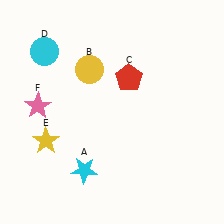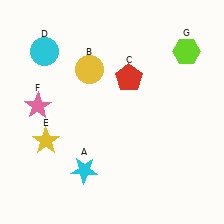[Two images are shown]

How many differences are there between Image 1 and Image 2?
There is 1 difference between the two images.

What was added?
A lime hexagon (G) was added in Image 2.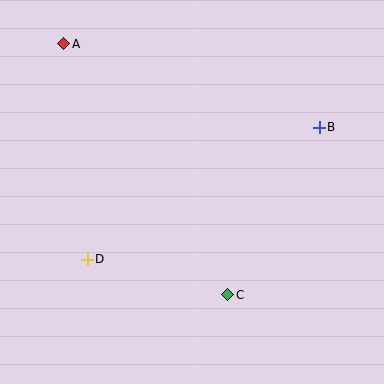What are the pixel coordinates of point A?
Point A is at (64, 44).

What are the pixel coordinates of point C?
Point C is at (228, 295).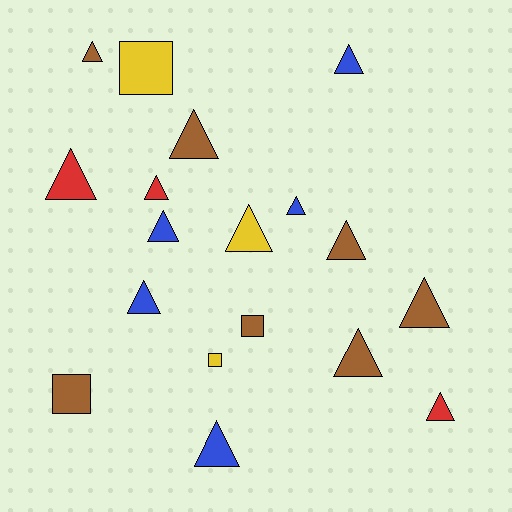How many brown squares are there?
There are 2 brown squares.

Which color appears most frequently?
Brown, with 7 objects.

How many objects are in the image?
There are 18 objects.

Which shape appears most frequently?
Triangle, with 14 objects.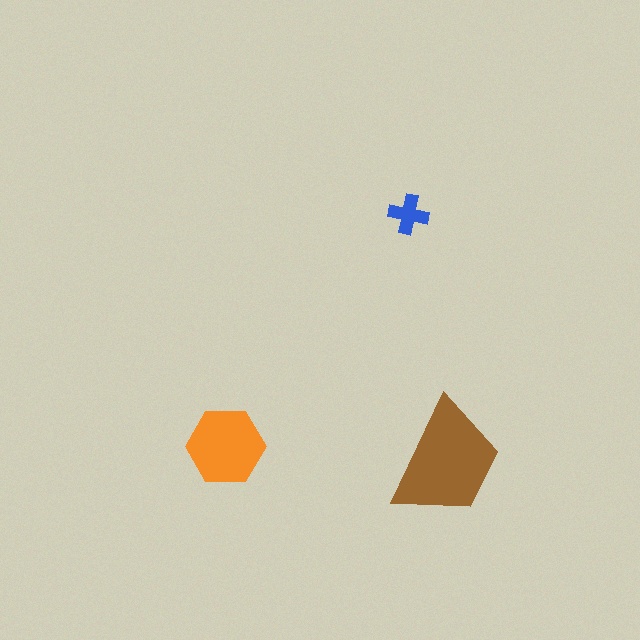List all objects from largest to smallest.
The brown trapezoid, the orange hexagon, the blue cross.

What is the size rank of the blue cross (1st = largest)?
3rd.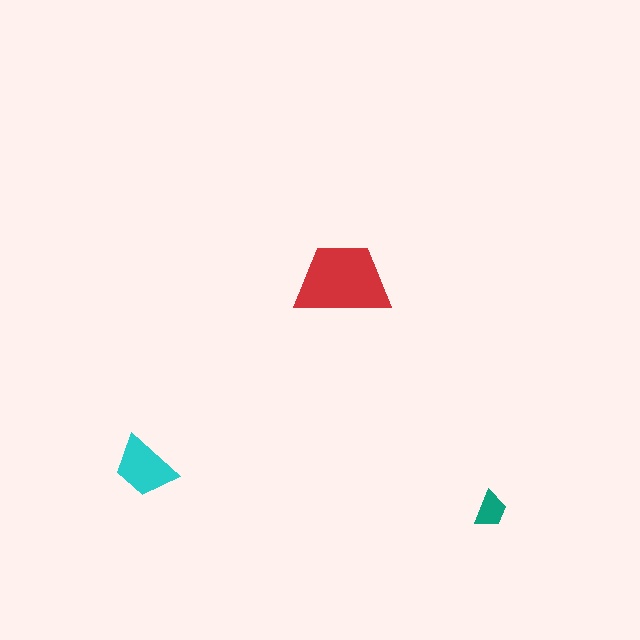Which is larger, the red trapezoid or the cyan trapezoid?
The red one.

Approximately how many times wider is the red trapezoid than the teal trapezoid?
About 2.5 times wider.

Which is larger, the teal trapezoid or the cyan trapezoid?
The cyan one.